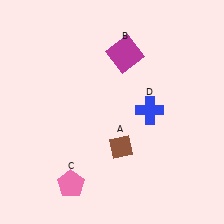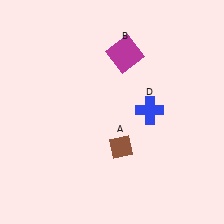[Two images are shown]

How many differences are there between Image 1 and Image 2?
There is 1 difference between the two images.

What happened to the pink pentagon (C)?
The pink pentagon (C) was removed in Image 2. It was in the bottom-left area of Image 1.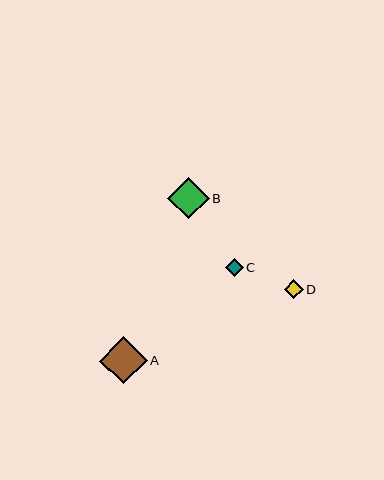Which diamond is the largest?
Diamond A is the largest with a size of approximately 47 pixels.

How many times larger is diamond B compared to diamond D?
Diamond B is approximately 2.3 times the size of diamond D.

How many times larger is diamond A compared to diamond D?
Diamond A is approximately 2.6 times the size of diamond D.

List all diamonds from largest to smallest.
From largest to smallest: A, B, D, C.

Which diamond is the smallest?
Diamond C is the smallest with a size of approximately 17 pixels.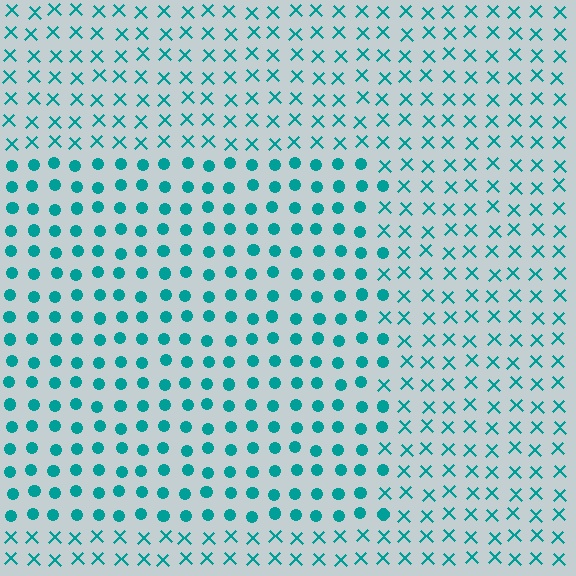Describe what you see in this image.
The image is filled with small teal elements arranged in a uniform grid. A rectangle-shaped region contains circles, while the surrounding area contains X marks. The boundary is defined purely by the change in element shape.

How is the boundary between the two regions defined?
The boundary is defined by a change in element shape: circles inside vs. X marks outside. All elements share the same color and spacing.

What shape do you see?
I see a rectangle.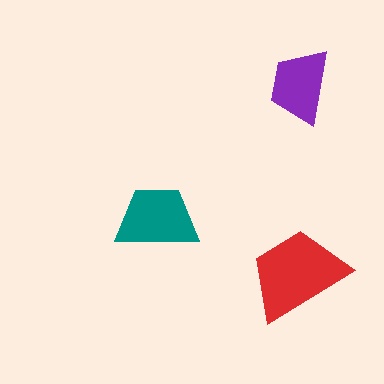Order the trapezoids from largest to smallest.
the red one, the teal one, the purple one.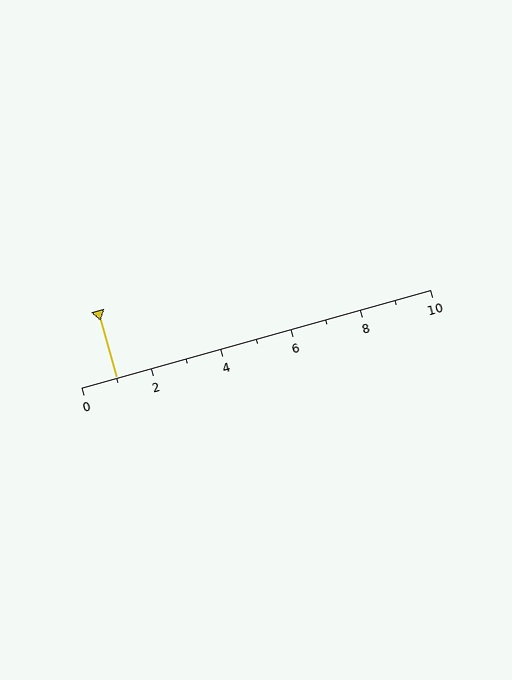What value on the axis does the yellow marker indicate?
The marker indicates approximately 1.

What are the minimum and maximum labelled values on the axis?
The axis runs from 0 to 10.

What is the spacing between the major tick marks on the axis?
The major ticks are spaced 2 apart.